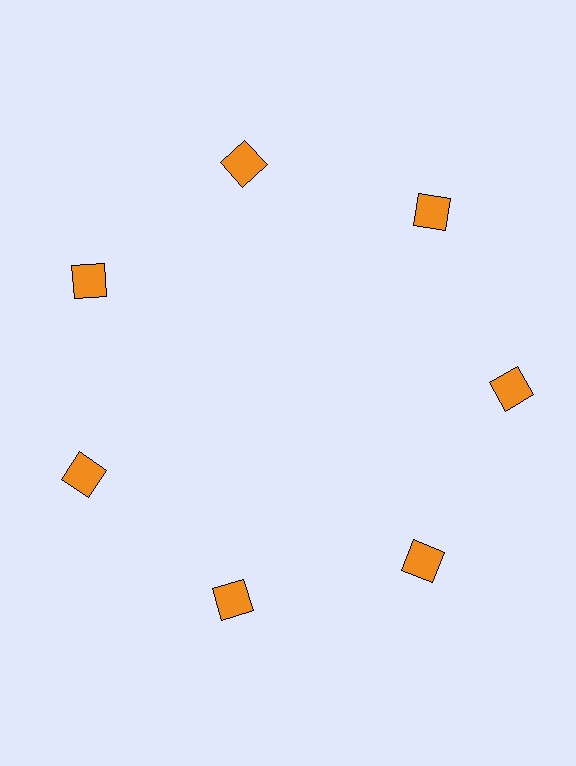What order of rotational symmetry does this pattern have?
This pattern has 7-fold rotational symmetry.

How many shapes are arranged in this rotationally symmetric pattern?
There are 7 shapes, arranged in 7 groups of 1.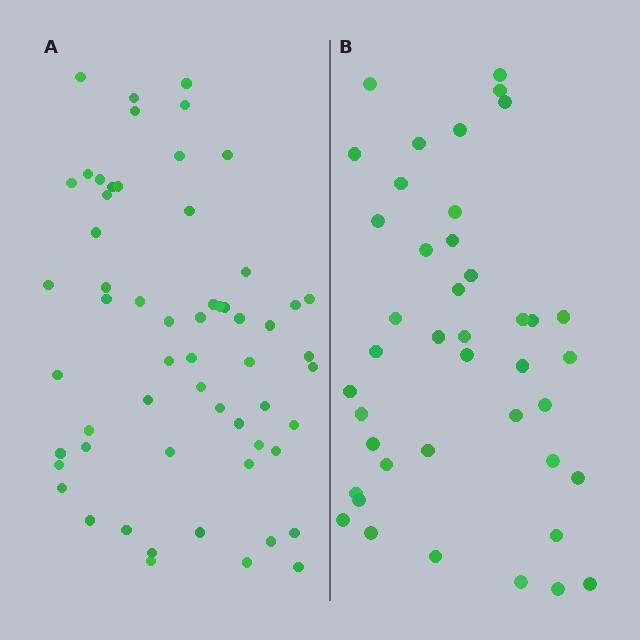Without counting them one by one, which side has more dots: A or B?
Region A (the left region) has more dots.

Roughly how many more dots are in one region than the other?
Region A has approximately 15 more dots than region B.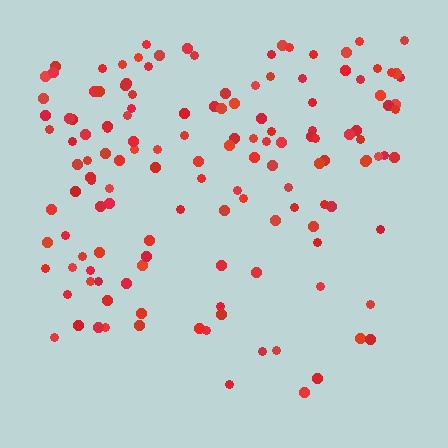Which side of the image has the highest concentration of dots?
The top.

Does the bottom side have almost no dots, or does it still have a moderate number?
Still a moderate number, just noticeably fewer than the top.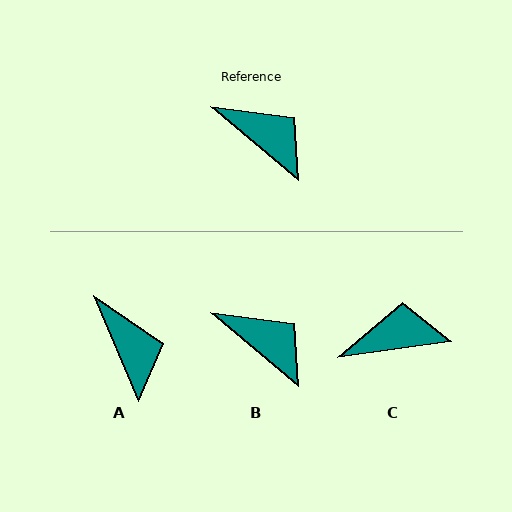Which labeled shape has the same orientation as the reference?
B.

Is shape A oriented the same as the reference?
No, it is off by about 27 degrees.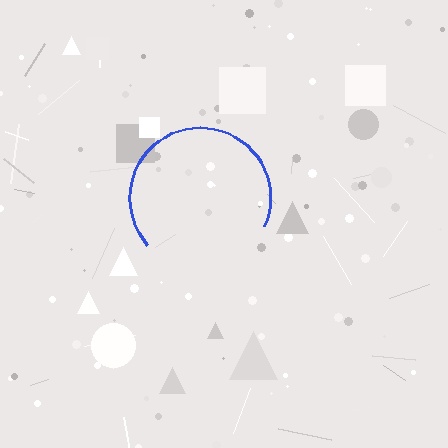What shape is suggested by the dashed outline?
The dashed outline suggests a circle.